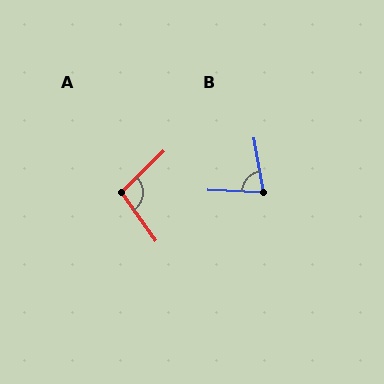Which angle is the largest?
A, at approximately 99 degrees.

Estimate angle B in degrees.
Approximately 78 degrees.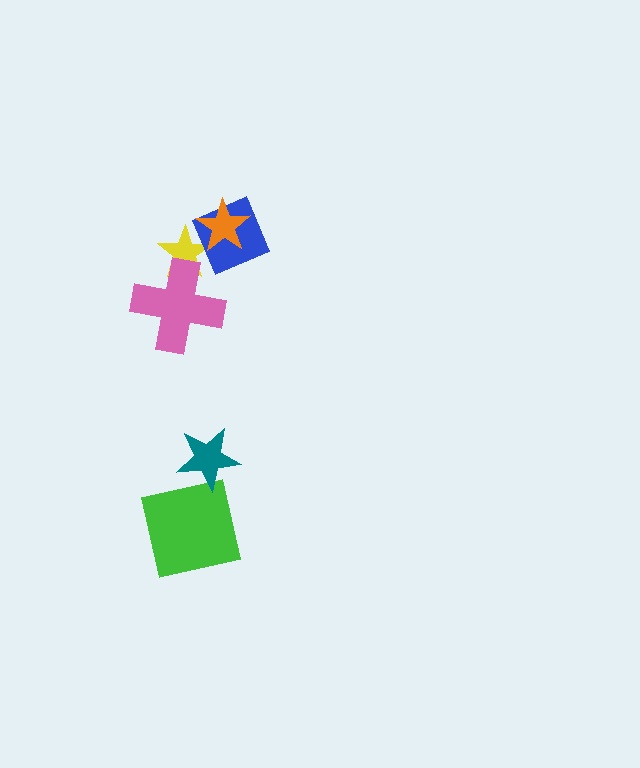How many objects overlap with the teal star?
0 objects overlap with the teal star.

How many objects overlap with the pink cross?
1 object overlaps with the pink cross.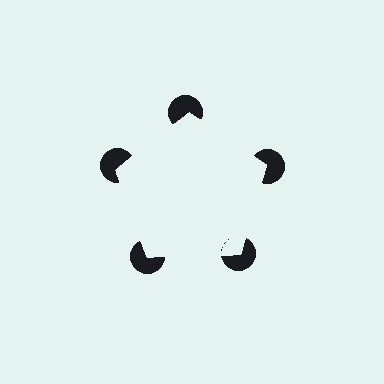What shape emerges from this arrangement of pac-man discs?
An illusory pentagon — its edges are inferred from the aligned wedge cuts in the pac-man discs, not physically drawn.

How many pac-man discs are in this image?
There are 5 — one at each vertex of the illusory pentagon.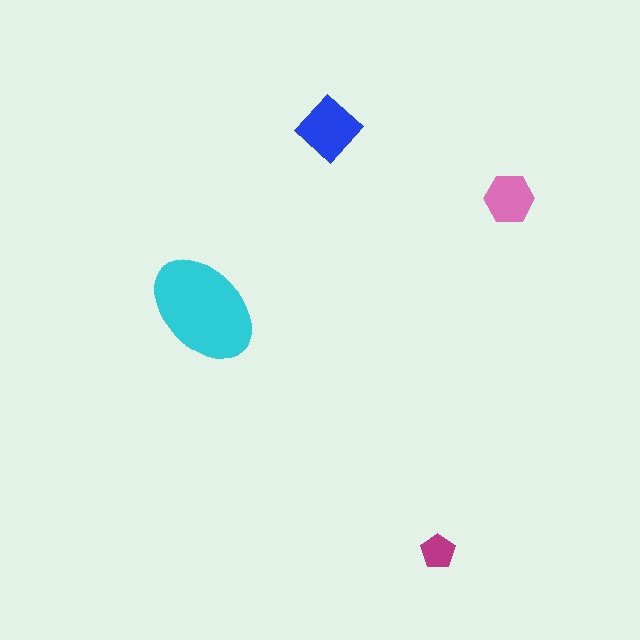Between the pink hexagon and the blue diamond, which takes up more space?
The blue diamond.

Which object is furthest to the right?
The pink hexagon is rightmost.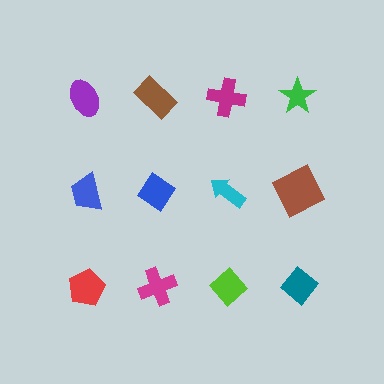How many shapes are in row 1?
4 shapes.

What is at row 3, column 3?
A lime diamond.